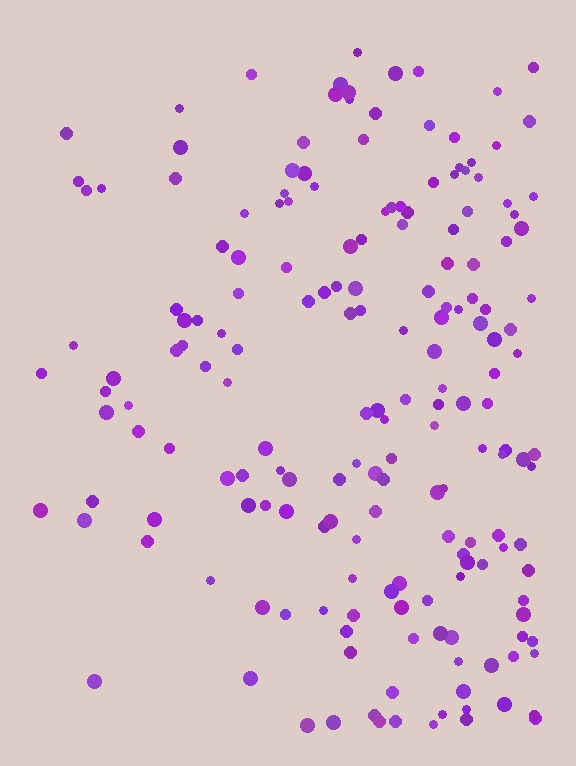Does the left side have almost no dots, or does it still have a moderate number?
Still a moderate number, just noticeably fewer than the right.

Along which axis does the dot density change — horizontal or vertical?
Horizontal.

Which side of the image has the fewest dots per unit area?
The left.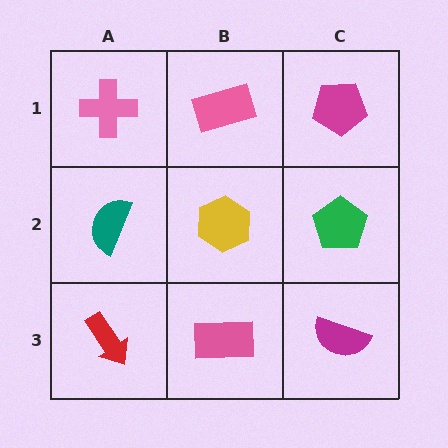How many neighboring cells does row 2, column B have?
4.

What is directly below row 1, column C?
A green pentagon.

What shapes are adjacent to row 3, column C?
A green pentagon (row 2, column C), a pink rectangle (row 3, column B).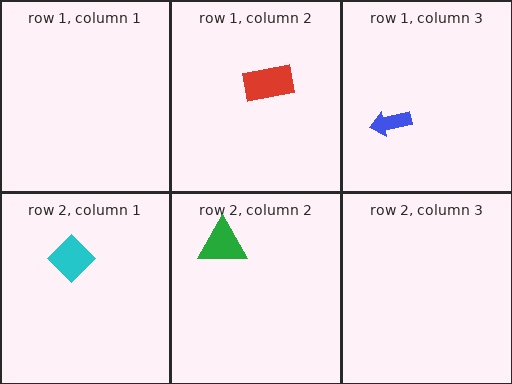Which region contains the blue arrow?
The row 1, column 3 region.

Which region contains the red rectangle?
The row 1, column 2 region.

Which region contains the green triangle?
The row 2, column 2 region.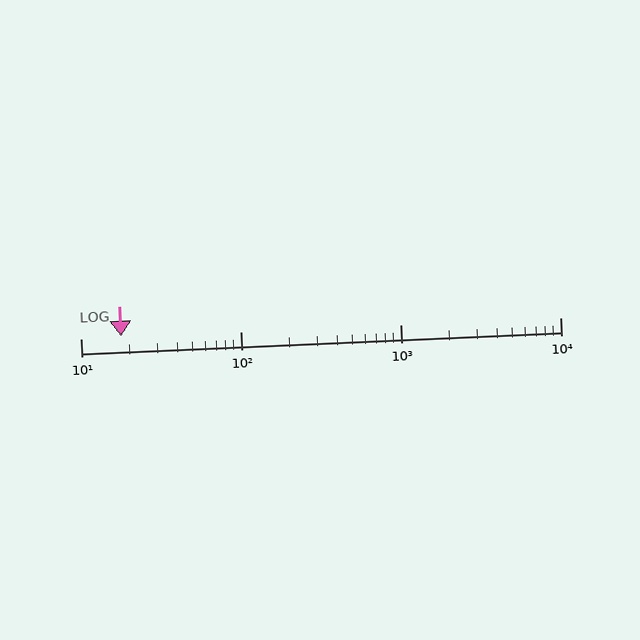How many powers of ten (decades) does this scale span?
The scale spans 3 decades, from 10 to 10000.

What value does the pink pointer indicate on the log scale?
The pointer indicates approximately 18.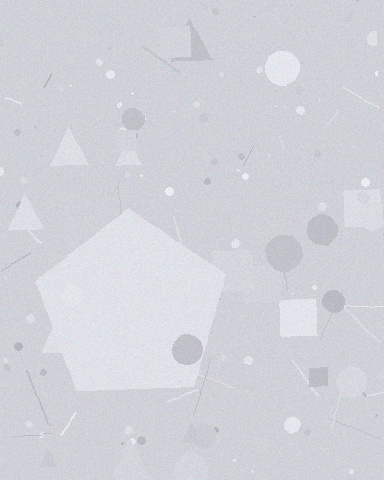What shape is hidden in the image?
A pentagon is hidden in the image.